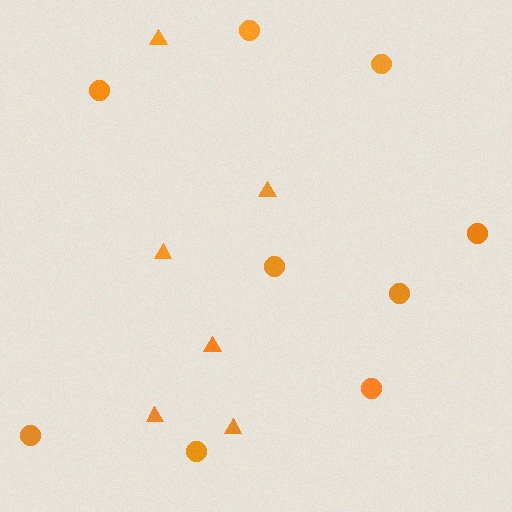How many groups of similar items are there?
There are 2 groups: one group of triangles (6) and one group of circles (9).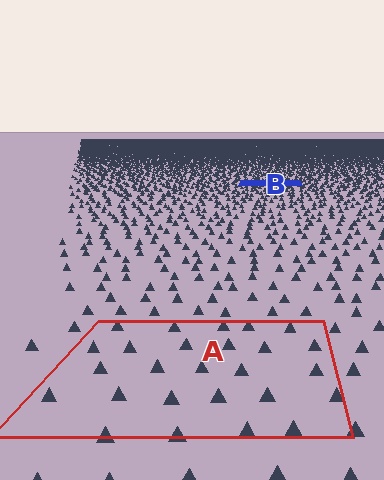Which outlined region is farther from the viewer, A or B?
Region B is farther from the viewer — the texture elements inside it appear smaller and more densely packed.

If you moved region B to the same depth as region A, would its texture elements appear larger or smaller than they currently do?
They would appear larger. At a closer depth, the same texture elements are projected at a bigger on-screen size.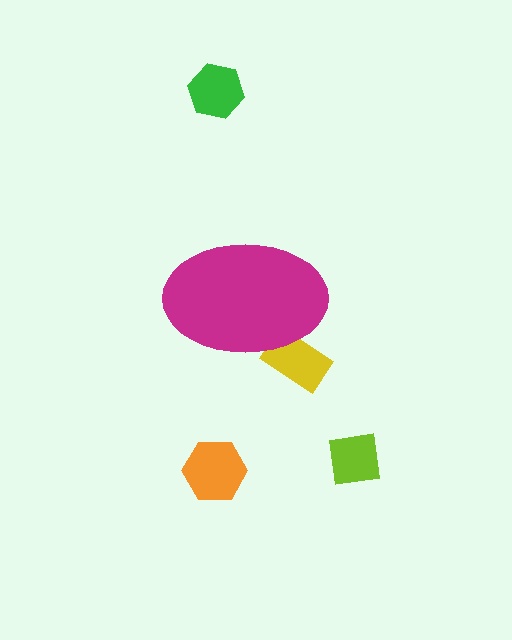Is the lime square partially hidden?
No, the lime square is fully visible.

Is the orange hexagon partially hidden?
No, the orange hexagon is fully visible.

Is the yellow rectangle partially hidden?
Yes, the yellow rectangle is partially hidden behind the magenta ellipse.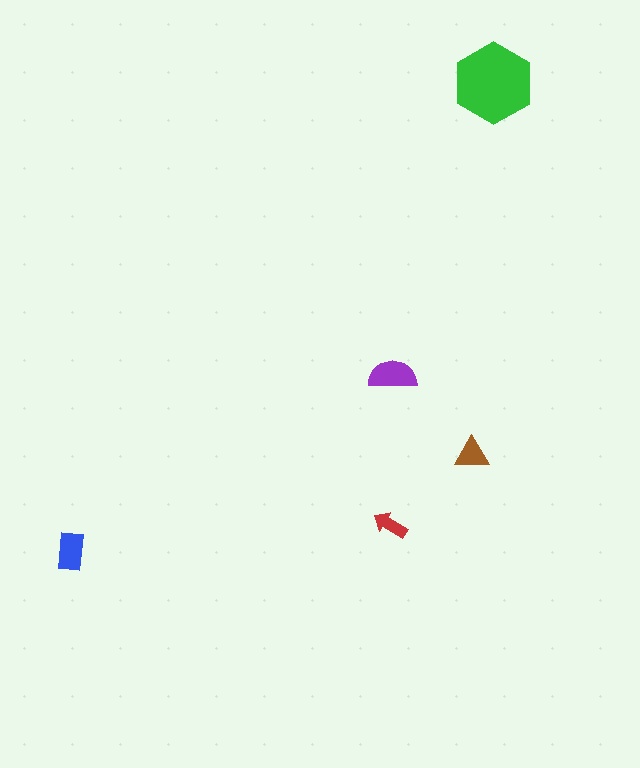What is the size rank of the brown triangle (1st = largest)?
4th.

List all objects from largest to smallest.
The green hexagon, the purple semicircle, the blue rectangle, the brown triangle, the red arrow.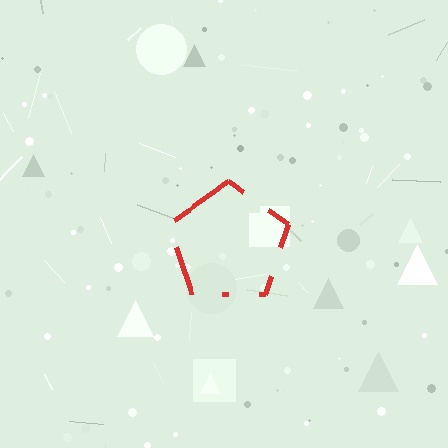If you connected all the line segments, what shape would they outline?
They would outline a pentagon.